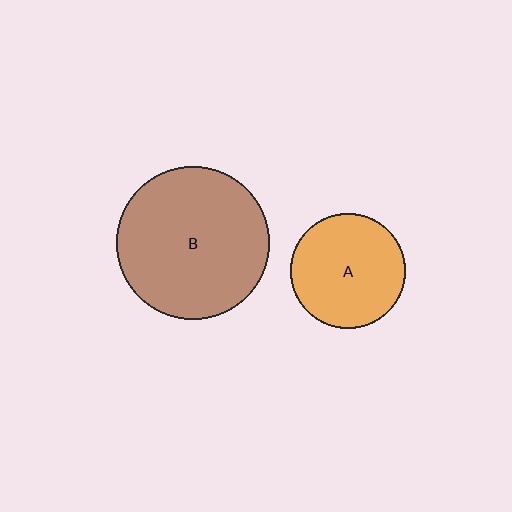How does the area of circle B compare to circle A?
Approximately 1.8 times.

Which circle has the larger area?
Circle B (brown).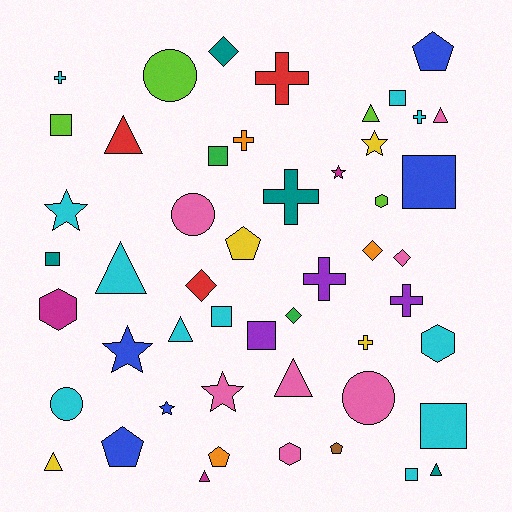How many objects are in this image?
There are 50 objects.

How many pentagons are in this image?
There are 5 pentagons.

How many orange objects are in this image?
There are 3 orange objects.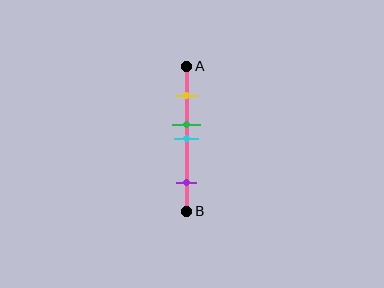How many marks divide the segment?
There are 4 marks dividing the segment.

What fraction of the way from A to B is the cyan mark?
The cyan mark is approximately 50% (0.5) of the way from A to B.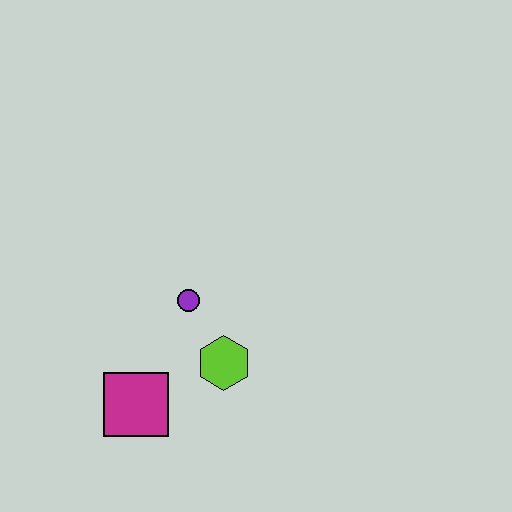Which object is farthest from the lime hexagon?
The magenta square is farthest from the lime hexagon.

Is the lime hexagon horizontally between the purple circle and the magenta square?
No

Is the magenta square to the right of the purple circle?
No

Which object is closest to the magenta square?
The lime hexagon is closest to the magenta square.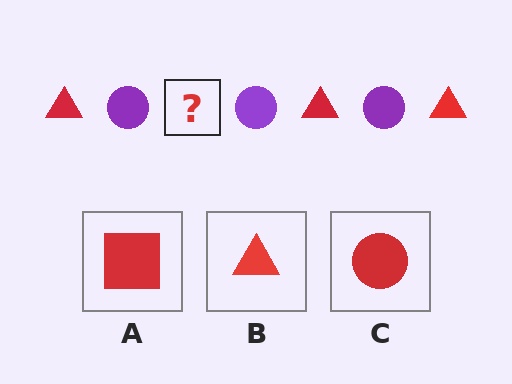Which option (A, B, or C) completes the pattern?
B.